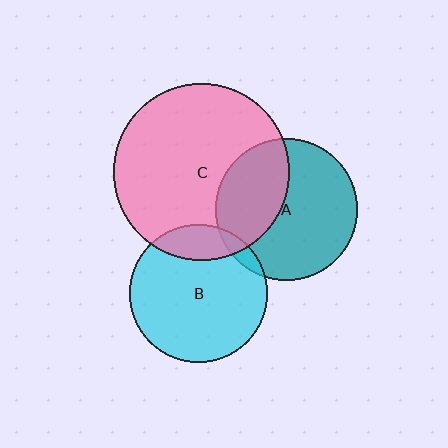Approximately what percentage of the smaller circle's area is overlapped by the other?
Approximately 40%.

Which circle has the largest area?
Circle C (pink).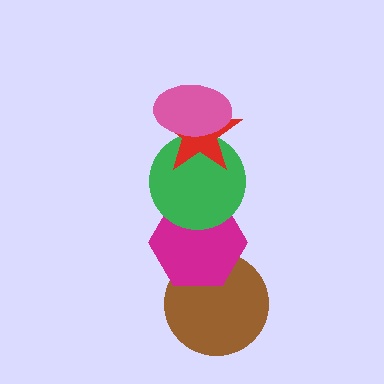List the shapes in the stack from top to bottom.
From top to bottom: the pink ellipse, the red star, the green circle, the magenta hexagon, the brown circle.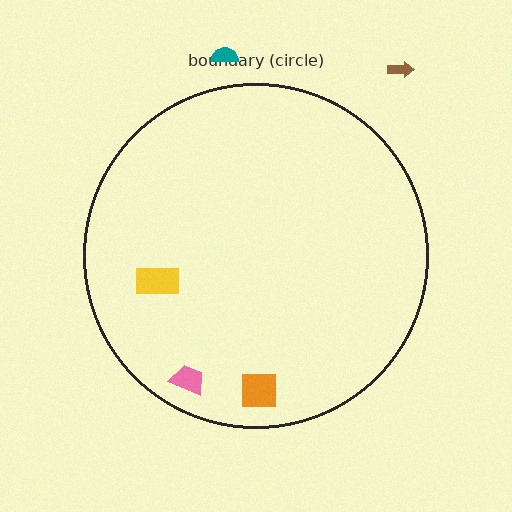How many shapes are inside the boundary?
3 inside, 2 outside.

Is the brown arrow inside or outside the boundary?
Outside.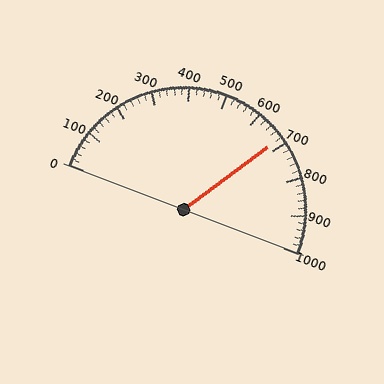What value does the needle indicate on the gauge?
The needle indicates approximately 680.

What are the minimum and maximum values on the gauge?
The gauge ranges from 0 to 1000.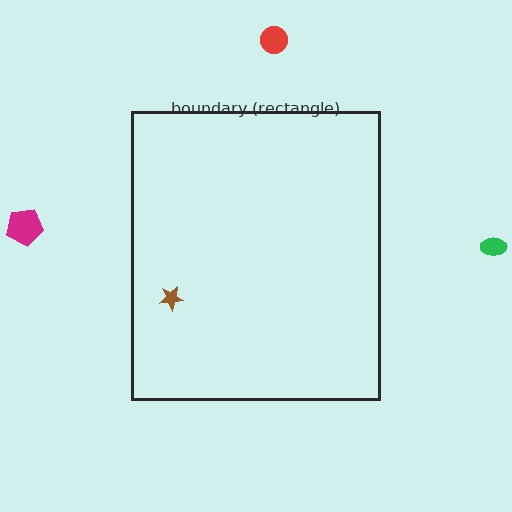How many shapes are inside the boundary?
1 inside, 3 outside.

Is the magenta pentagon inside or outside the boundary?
Outside.